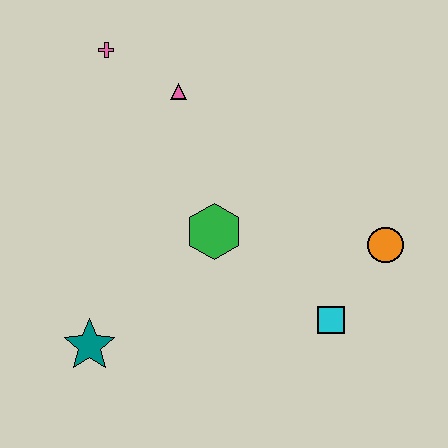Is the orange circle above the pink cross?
No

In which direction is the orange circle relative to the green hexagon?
The orange circle is to the right of the green hexagon.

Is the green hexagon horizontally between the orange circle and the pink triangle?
Yes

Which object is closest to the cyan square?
The orange circle is closest to the cyan square.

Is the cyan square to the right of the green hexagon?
Yes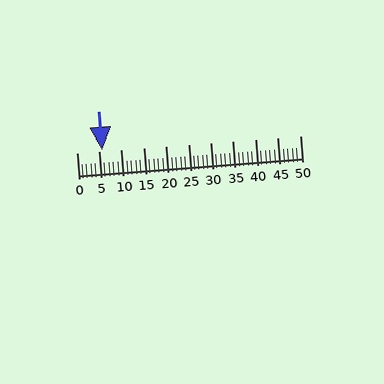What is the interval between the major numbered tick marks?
The major tick marks are spaced 5 units apart.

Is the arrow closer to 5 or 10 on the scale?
The arrow is closer to 5.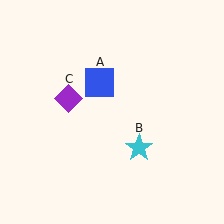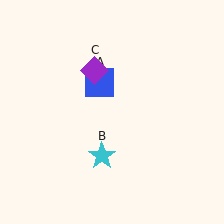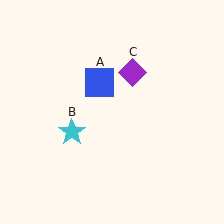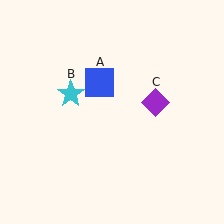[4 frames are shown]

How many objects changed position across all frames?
2 objects changed position: cyan star (object B), purple diamond (object C).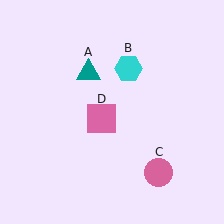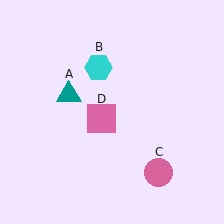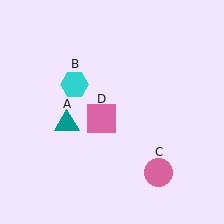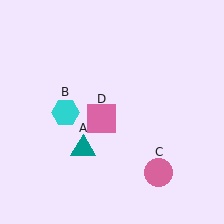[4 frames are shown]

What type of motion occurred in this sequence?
The teal triangle (object A), cyan hexagon (object B) rotated counterclockwise around the center of the scene.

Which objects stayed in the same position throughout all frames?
Pink circle (object C) and pink square (object D) remained stationary.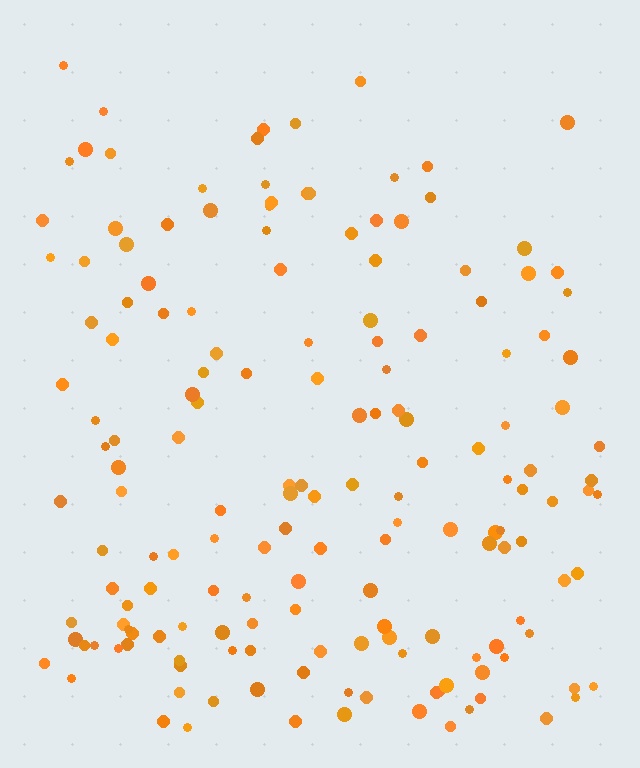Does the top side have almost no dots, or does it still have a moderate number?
Still a moderate number, just noticeably fewer than the bottom.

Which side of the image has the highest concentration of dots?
The bottom.